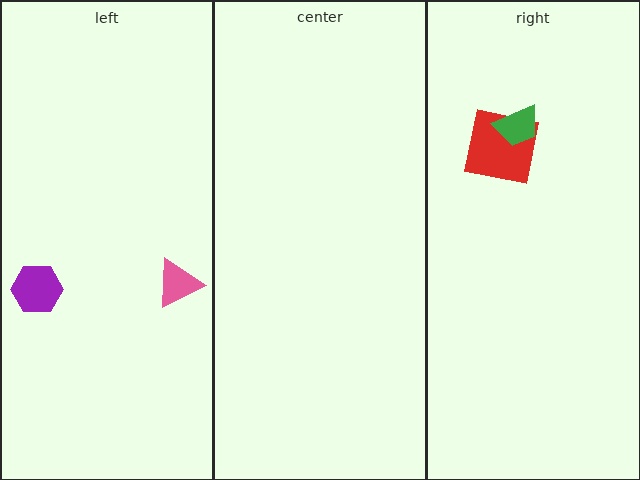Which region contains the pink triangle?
The left region.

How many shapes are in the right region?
2.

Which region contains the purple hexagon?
The left region.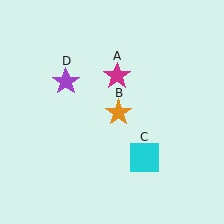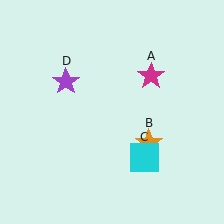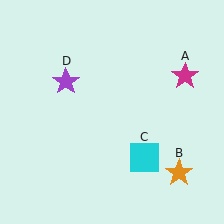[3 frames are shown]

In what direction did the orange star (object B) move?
The orange star (object B) moved down and to the right.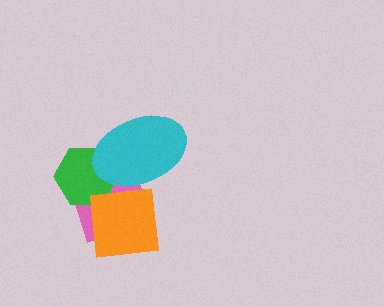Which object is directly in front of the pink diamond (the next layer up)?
The green hexagon is directly in front of the pink diamond.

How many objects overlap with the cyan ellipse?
3 objects overlap with the cyan ellipse.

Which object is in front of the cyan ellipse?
The orange square is in front of the cyan ellipse.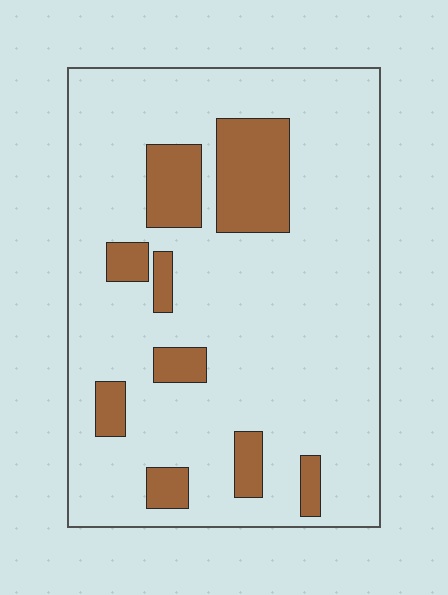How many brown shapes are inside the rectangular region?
9.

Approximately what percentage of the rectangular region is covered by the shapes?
Approximately 15%.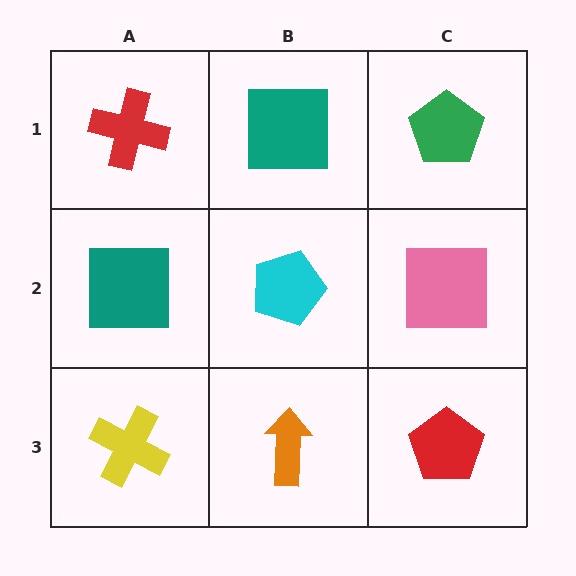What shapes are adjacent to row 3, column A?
A teal square (row 2, column A), an orange arrow (row 3, column B).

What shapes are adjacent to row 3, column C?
A pink square (row 2, column C), an orange arrow (row 3, column B).